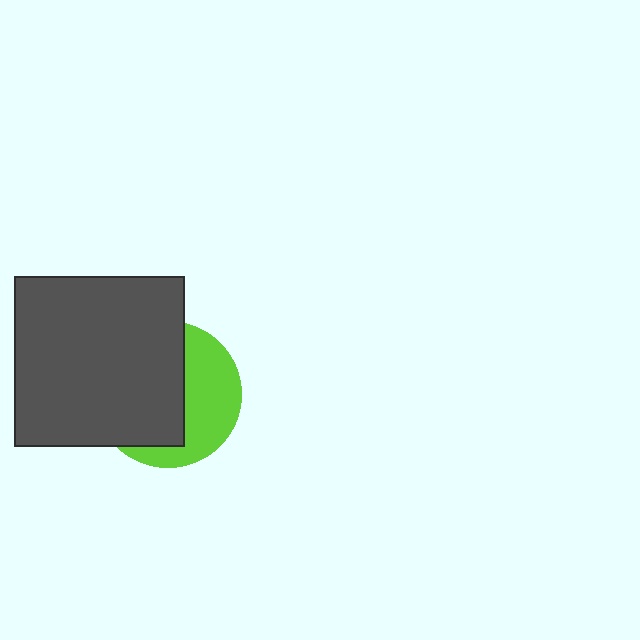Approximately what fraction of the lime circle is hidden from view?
Roughly 59% of the lime circle is hidden behind the dark gray square.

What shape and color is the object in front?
The object in front is a dark gray square.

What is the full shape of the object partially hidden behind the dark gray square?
The partially hidden object is a lime circle.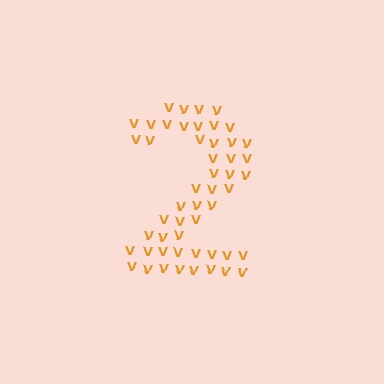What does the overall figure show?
The overall figure shows the digit 2.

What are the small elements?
The small elements are letter V's.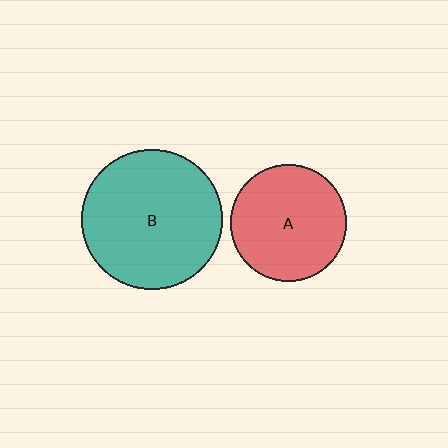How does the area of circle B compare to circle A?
Approximately 1.4 times.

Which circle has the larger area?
Circle B (teal).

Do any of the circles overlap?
No, none of the circles overlap.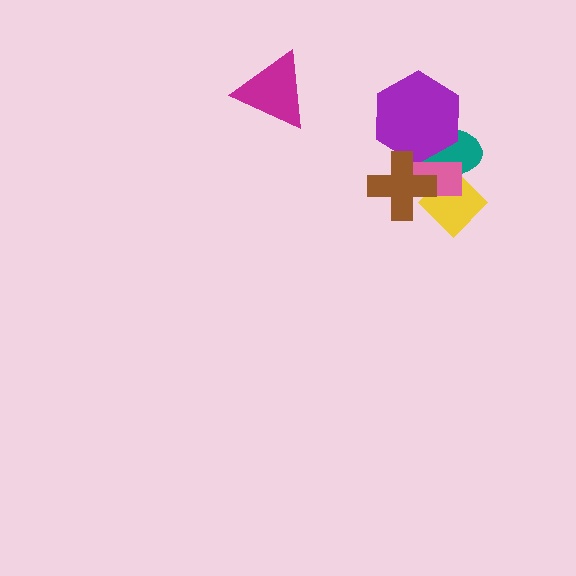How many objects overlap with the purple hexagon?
3 objects overlap with the purple hexagon.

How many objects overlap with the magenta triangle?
0 objects overlap with the magenta triangle.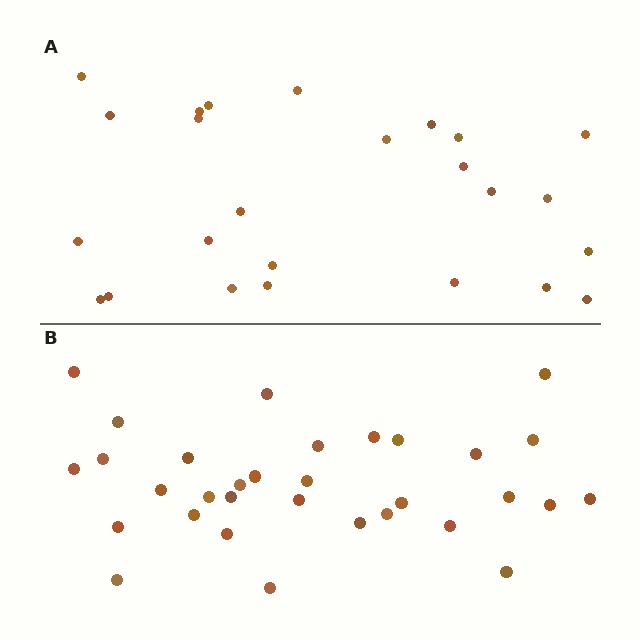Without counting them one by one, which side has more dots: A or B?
Region B (the bottom region) has more dots.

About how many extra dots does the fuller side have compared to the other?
Region B has roughly 8 or so more dots than region A.